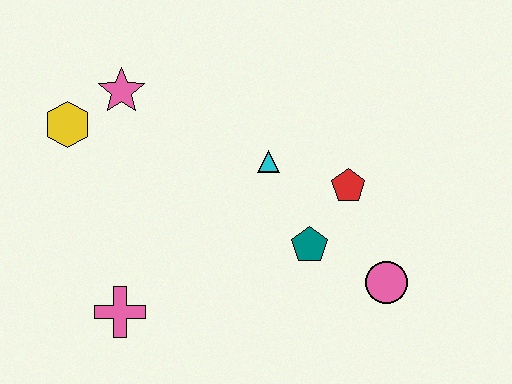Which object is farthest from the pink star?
The pink circle is farthest from the pink star.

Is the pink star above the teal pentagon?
Yes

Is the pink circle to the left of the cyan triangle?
No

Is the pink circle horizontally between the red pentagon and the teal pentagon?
No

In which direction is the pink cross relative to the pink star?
The pink cross is below the pink star.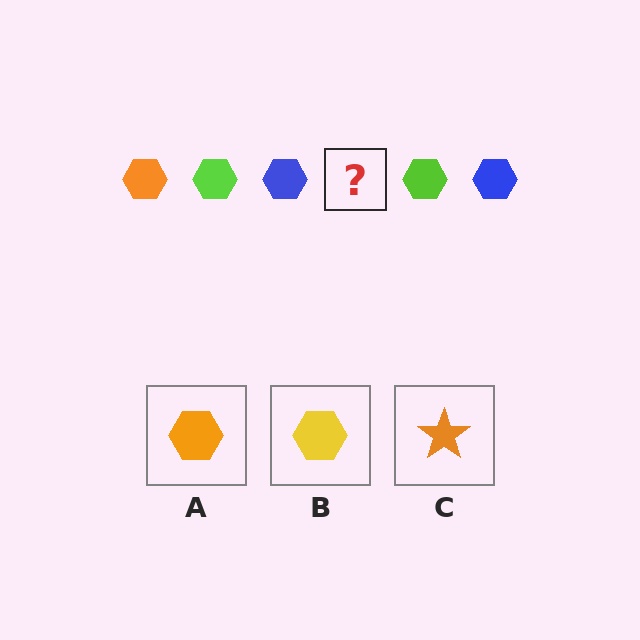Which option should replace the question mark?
Option A.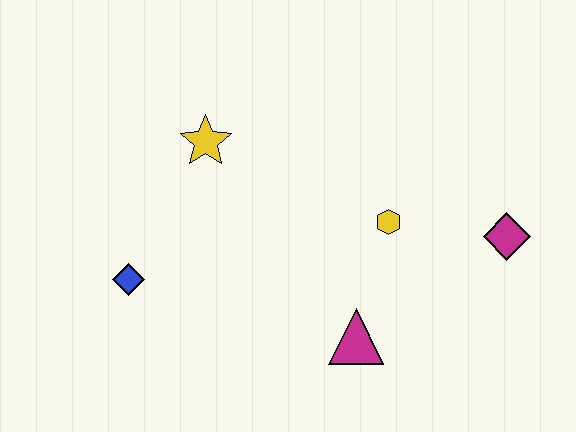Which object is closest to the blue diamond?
The yellow star is closest to the blue diamond.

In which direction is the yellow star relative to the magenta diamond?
The yellow star is to the left of the magenta diamond.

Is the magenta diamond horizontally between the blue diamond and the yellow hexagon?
No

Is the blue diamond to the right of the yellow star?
No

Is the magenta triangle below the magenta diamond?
Yes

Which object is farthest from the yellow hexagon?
The blue diamond is farthest from the yellow hexagon.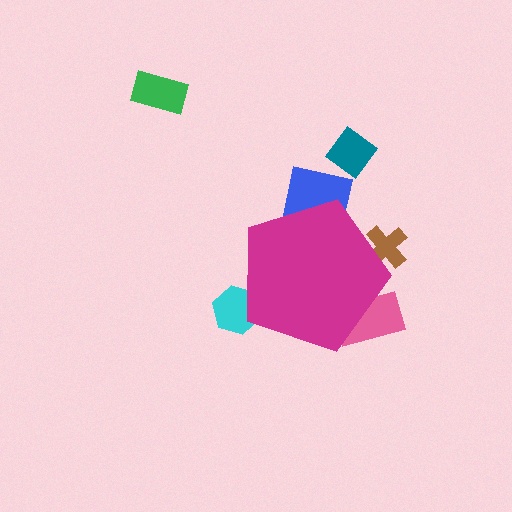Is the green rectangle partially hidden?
No, the green rectangle is fully visible.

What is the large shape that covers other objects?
A magenta pentagon.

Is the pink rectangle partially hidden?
Yes, the pink rectangle is partially hidden behind the magenta pentagon.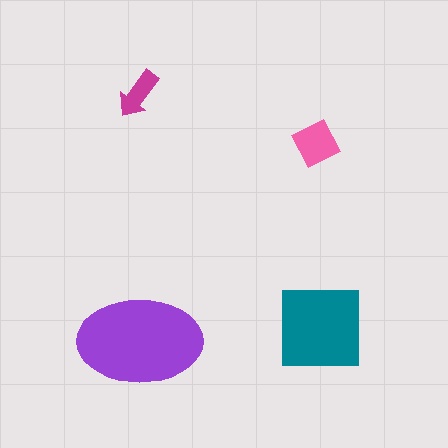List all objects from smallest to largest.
The magenta arrow, the pink diamond, the teal square, the purple ellipse.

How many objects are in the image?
There are 4 objects in the image.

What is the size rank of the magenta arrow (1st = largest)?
4th.